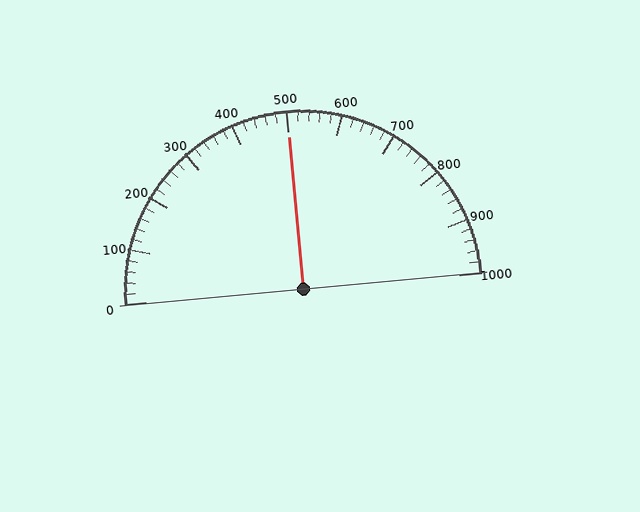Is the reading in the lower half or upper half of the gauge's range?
The reading is in the upper half of the range (0 to 1000).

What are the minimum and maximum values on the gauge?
The gauge ranges from 0 to 1000.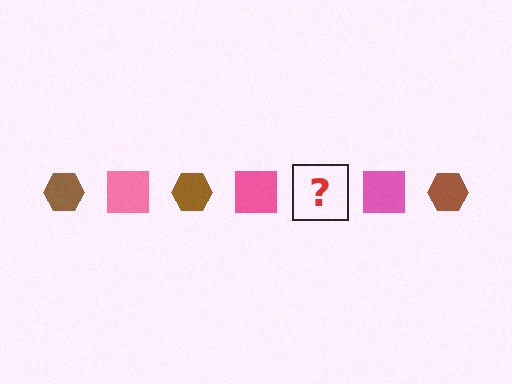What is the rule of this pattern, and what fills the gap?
The rule is that the pattern alternates between brown hexagon and pink square. The gap should be filled with a brown hexagon.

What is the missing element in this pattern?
The missing element is a brown hexagon.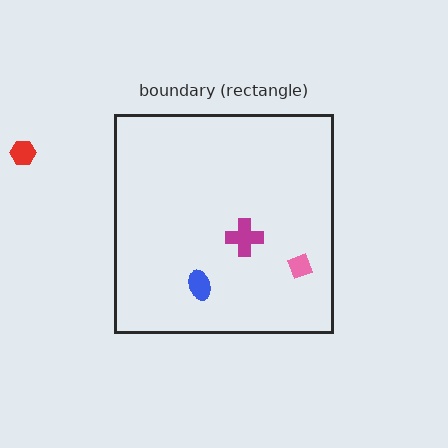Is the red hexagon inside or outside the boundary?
Outside.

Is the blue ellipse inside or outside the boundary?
Inside.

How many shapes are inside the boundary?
3 inside, 1 outside.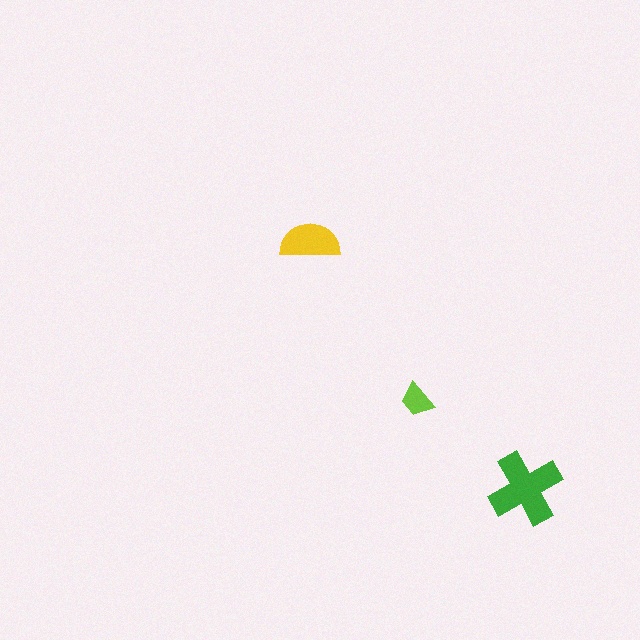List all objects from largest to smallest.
The green cross, the yellow semicircle, the lime trapezoid.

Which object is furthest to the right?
The green cross is rightmost.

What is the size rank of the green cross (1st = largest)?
1st.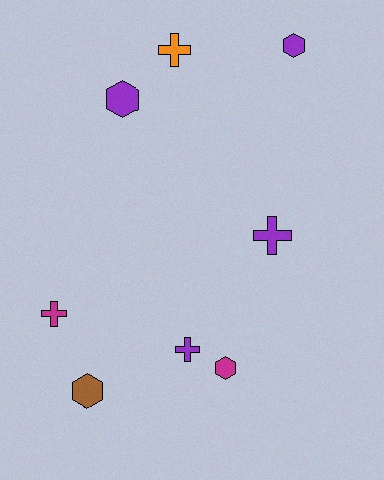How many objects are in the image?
There are 8 objects.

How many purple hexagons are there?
There are 2 purple hexagons.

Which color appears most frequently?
Purple, with 4 objects.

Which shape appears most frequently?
Cross, with 4 objects.